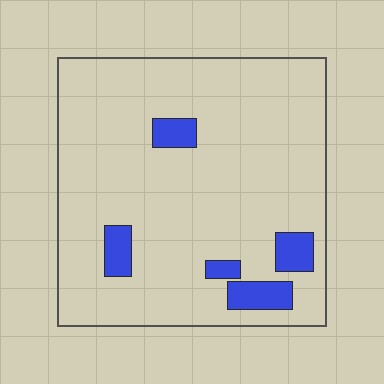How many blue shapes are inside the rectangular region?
5.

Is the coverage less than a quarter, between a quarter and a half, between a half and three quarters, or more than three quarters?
Less than a quarter.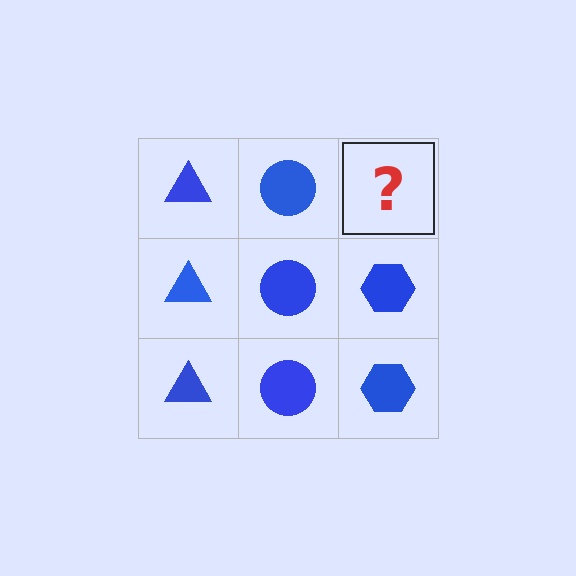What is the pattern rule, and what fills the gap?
The rule is that each column has a consistent shape. The gap should be filled with a blue hexagon.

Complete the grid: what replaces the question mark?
The question mark should be replaced with a blue hexagon.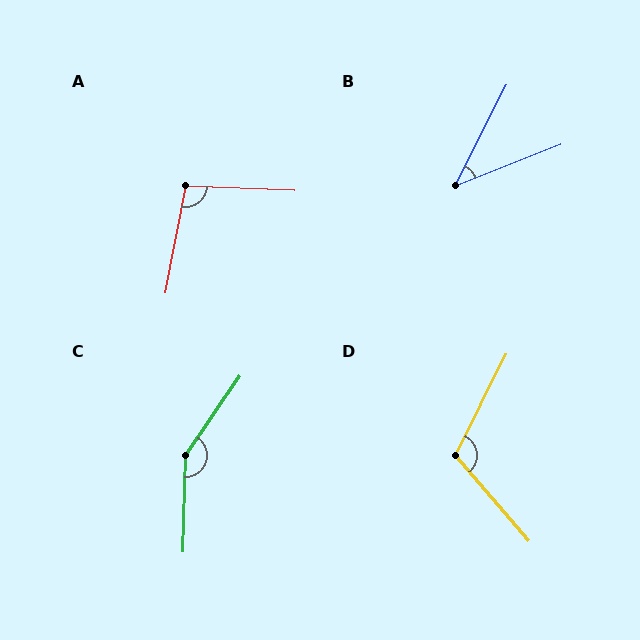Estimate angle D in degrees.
Approximately 113 degrees.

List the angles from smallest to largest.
B (42°), A (99°), D (113°), C (147°).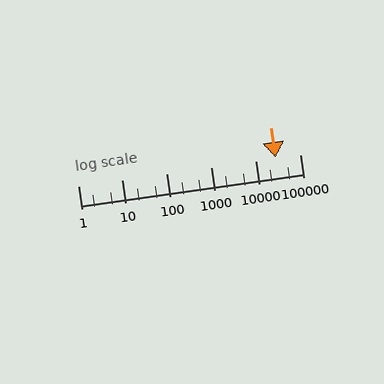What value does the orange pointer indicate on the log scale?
The pointer indicates approximately 28000.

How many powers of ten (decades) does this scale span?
The scale spans 5 decades, from 1 to 100000.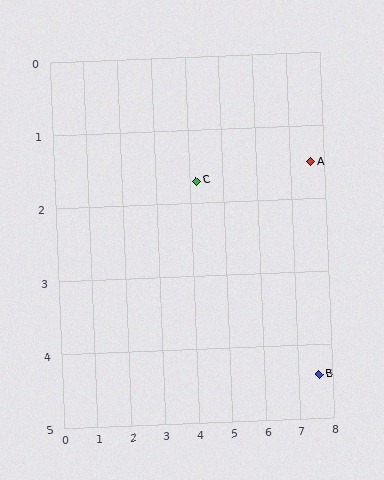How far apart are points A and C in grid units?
Points A and C are about 3.4 grid units apart.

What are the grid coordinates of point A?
Point A is at approximately (7.6, 1.5).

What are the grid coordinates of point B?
Point B is at approximately (7.6, 4.4).